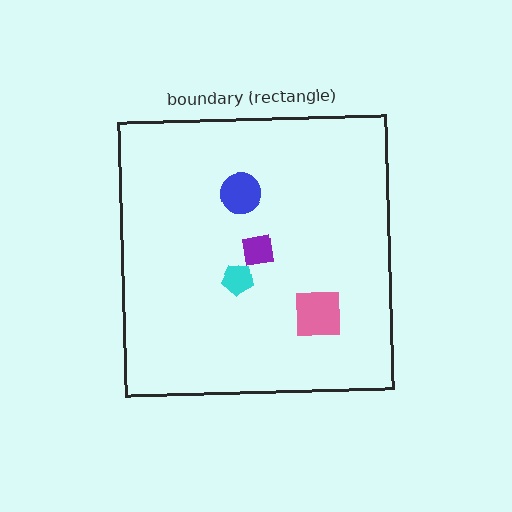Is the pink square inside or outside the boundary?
Inside.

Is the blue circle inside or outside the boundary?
Inside.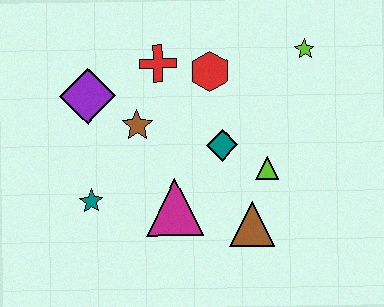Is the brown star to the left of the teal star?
No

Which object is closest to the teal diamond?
The lime triangle is closest to the teal diamond.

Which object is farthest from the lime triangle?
The purple diamond is farthest from the lime triangle.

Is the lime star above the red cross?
Yes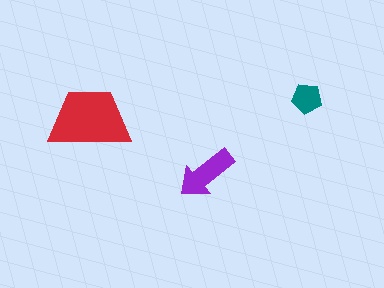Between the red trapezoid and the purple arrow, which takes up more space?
The red trapezoid.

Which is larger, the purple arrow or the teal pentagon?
The purple arrow.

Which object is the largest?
The red trapezoid.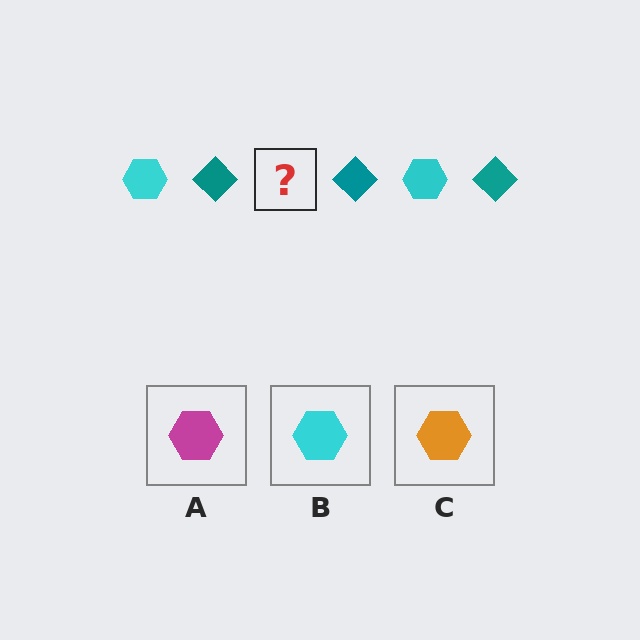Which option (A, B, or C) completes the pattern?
B.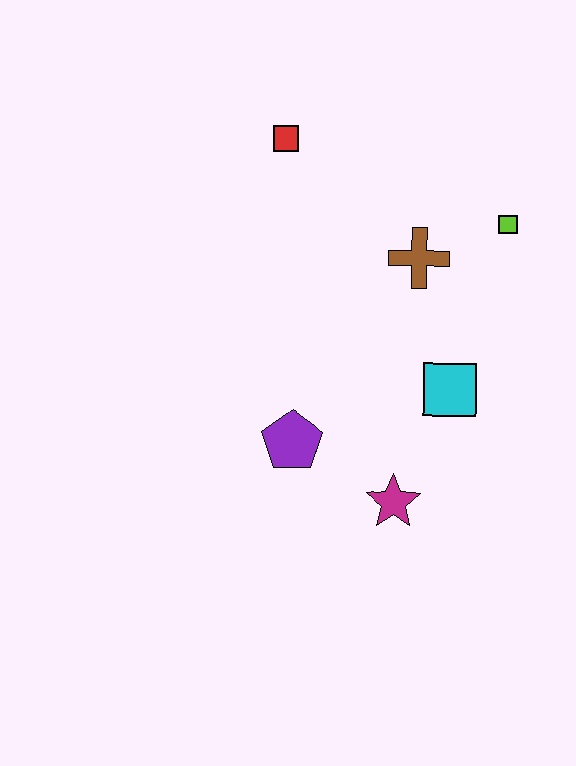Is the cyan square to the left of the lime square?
Yes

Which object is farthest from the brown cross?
The magenta star is farthest from the brown cross.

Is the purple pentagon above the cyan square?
No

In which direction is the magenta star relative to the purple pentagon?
The magenta star is to the right of the purple pentagon.